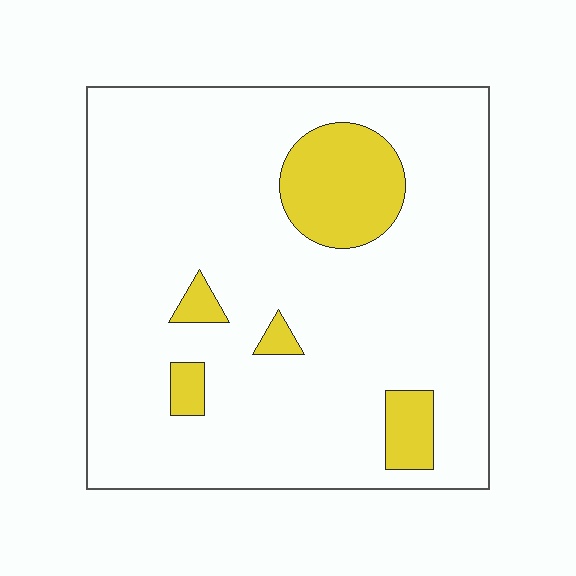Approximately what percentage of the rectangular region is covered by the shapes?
Approximately 15%.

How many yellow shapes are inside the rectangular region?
5.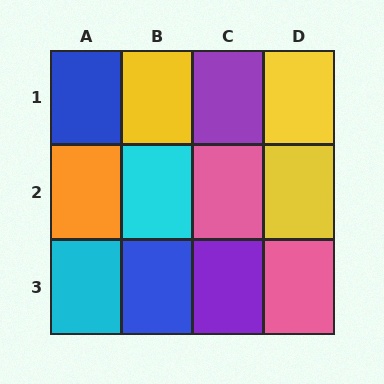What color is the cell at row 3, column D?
Pink.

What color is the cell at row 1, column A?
Blue.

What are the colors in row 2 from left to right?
Orange, cyan, pink, yellow.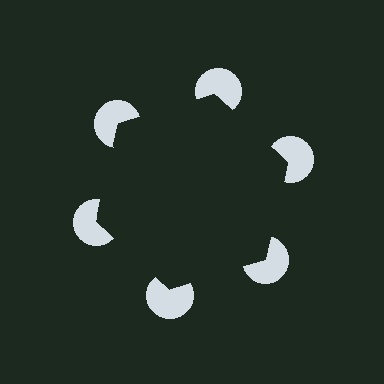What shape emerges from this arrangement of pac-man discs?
An illusory hexagon — its edges are inferred from the aligned wedge cuts in the pac-man discs, not physically drawn.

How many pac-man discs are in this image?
There are 6 — one at each vertex of the illusory hexagon.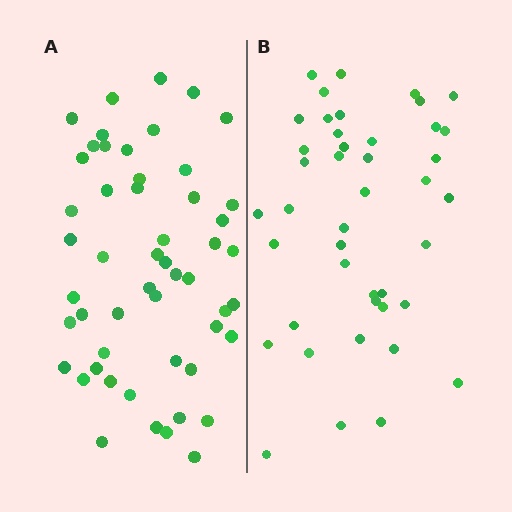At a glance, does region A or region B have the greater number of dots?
Region A (the left region) has more dots.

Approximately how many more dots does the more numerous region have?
Region A has roughly 8 or so more dots than region B.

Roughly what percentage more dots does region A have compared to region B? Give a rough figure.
About 20% more.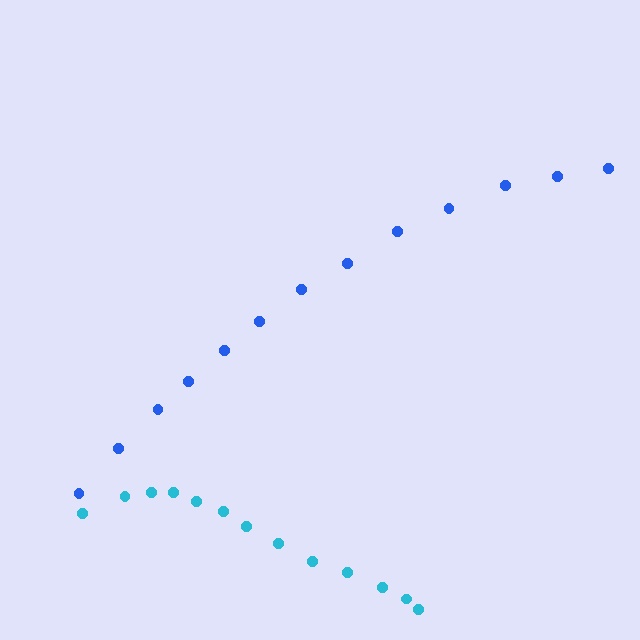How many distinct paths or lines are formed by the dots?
There are 2 distinct paths.